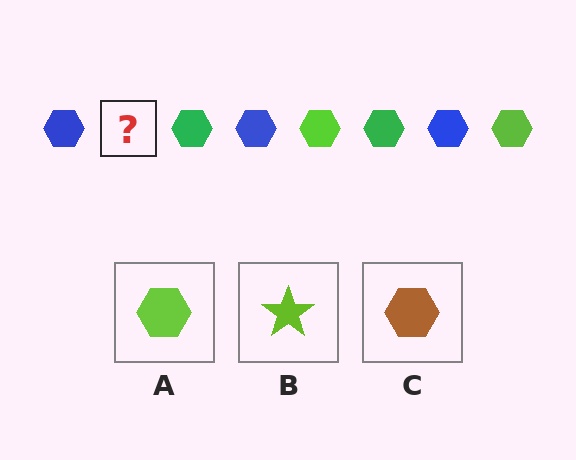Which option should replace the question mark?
Option A.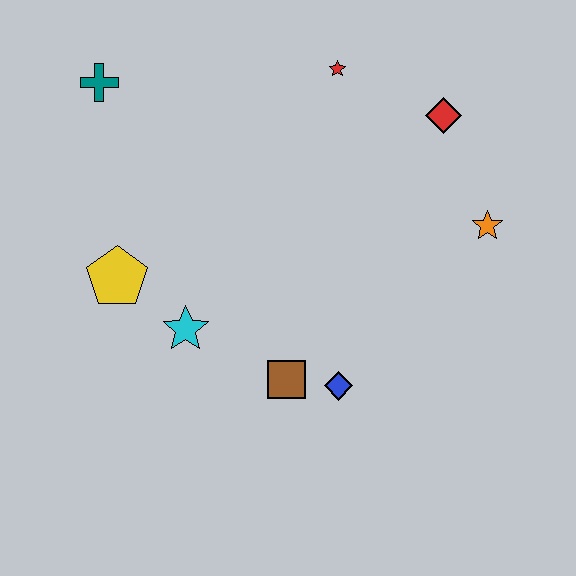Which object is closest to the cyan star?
The yellow pentagon is closest to the cyan star.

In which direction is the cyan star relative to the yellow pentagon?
The cyan star is to the right of the yellow pentagon.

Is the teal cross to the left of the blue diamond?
Yes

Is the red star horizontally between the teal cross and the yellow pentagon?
No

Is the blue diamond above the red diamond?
No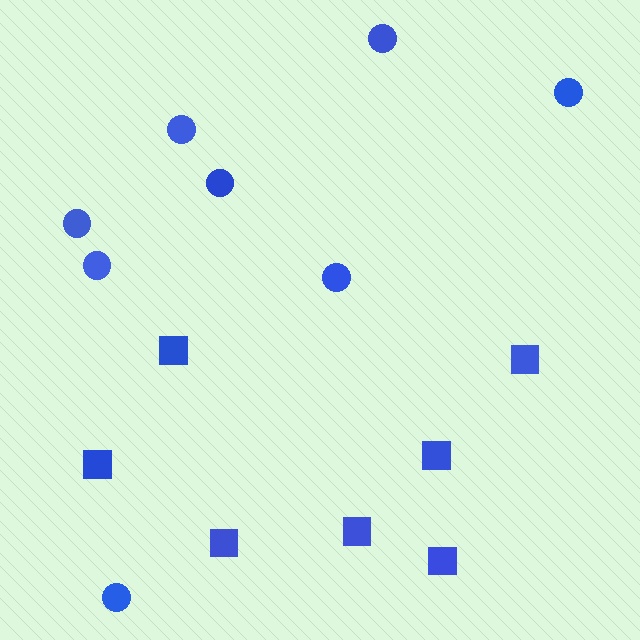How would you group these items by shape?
There are 2 groups: one group of circles (8) and one group of squares (7).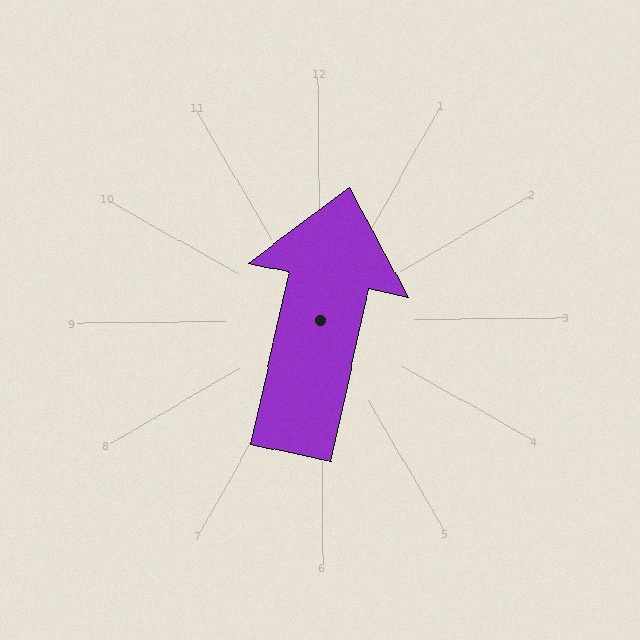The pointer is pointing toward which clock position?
Roughly 12 o'clock.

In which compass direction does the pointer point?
North.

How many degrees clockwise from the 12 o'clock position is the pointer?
Approximately 13 degrees.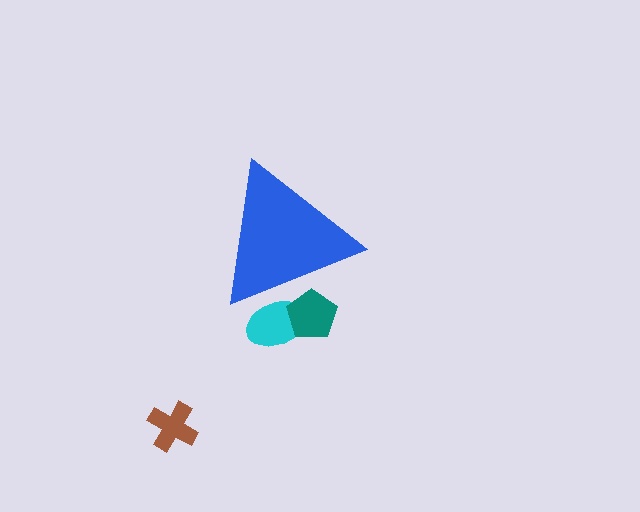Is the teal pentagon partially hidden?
Yes, the teal pentagon is partially hidden behind the blue triangle.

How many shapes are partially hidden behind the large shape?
2 shapes are partially hidden.